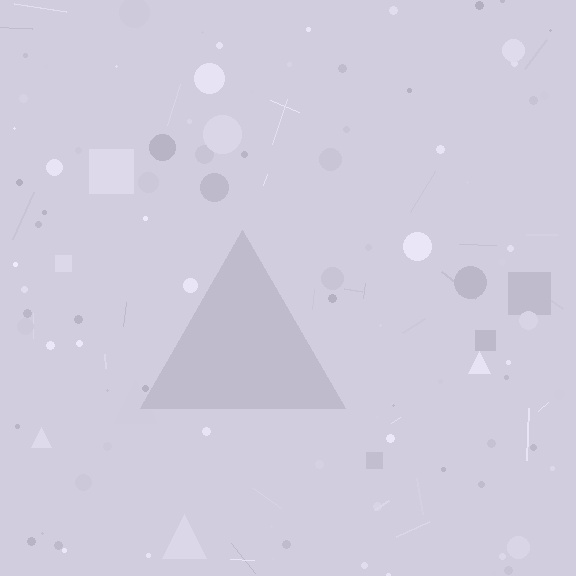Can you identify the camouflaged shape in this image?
The camouflaged shape is a triangle.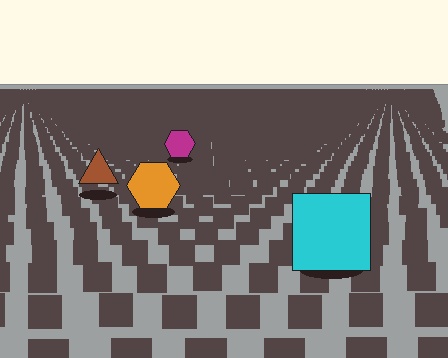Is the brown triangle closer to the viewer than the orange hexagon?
No. The orange hexagon is closer — you can tell from the texture gradient: the ground texture is coarser near it.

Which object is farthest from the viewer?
The magenta hexagon is farthest from the viewer. It appears smaller and the ground texture around it is denser.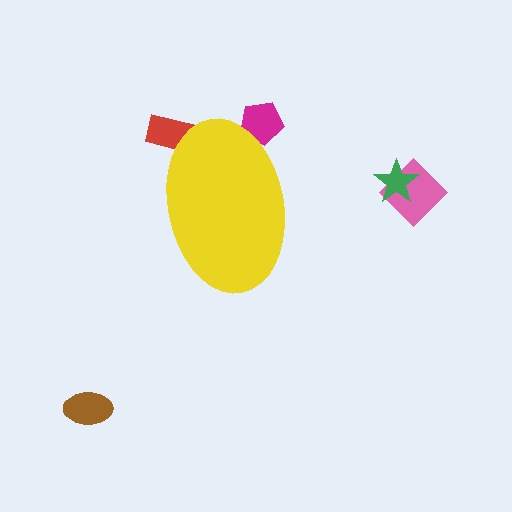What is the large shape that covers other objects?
A yellow ellipse.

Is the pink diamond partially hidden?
No, the pink diamond is fully visible.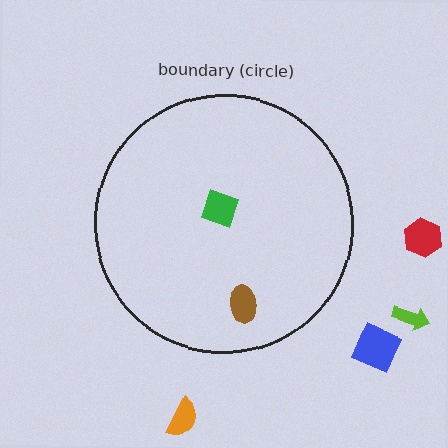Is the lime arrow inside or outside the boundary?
Outside.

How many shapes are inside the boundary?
2 inside, 4 outside.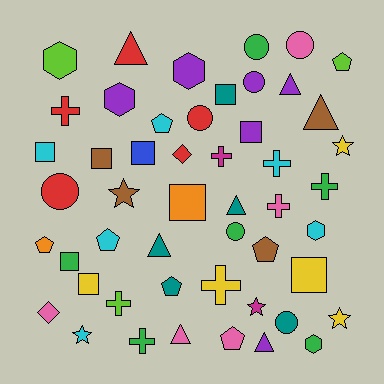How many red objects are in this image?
There are 5 red objects.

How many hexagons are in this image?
There are 5 hexagons.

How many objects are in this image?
There are 50 objects.